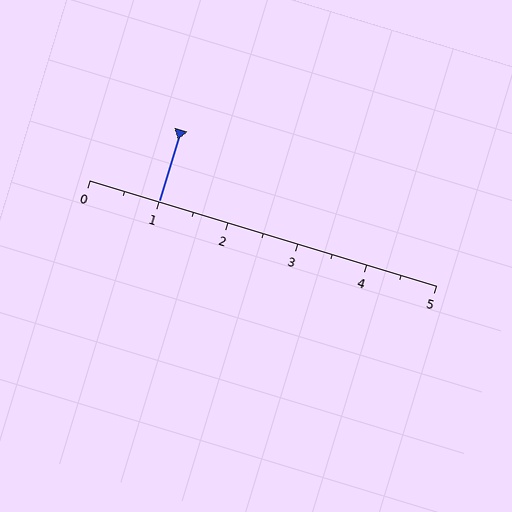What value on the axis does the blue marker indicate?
The marker indicates approximately 1.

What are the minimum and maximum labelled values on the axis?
The axis runs from 0 to 5.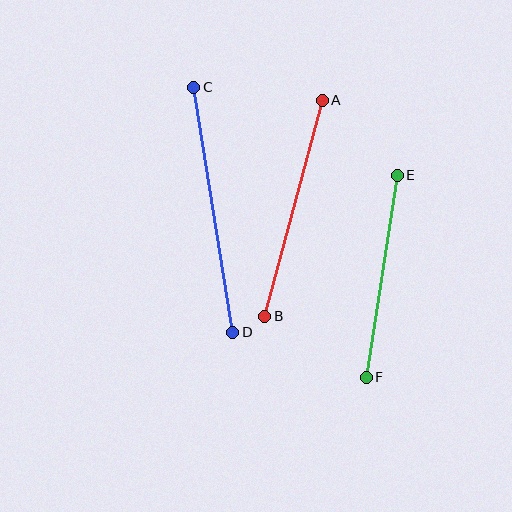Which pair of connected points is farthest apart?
Points C and D are farthest apart.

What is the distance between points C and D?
The distance is approximately 248 pixels.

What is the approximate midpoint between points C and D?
The midpoint is at approximately (213, 210) pixels.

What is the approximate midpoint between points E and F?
The midpoint is at approximately (382, 276) pixels.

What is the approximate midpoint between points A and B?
The midpoint is at approximately (293, 208) pixels.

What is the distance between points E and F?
The distance is approximately 204 pixels.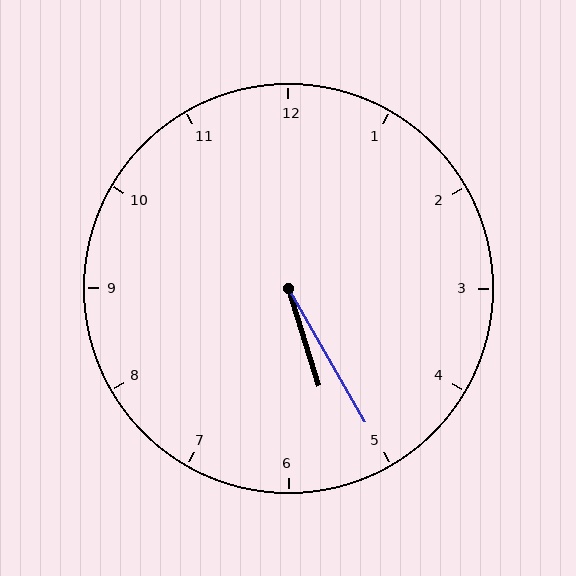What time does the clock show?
5:25.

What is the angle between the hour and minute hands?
Approximately 12 degrees.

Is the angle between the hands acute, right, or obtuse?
It is acute.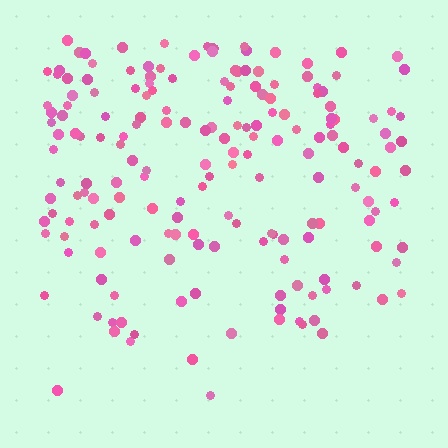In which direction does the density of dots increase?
From bottom to top, with the top side densest.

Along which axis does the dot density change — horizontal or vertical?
Vertical.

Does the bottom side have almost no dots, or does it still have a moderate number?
Still a moderate number, just noticeably fewer than the top.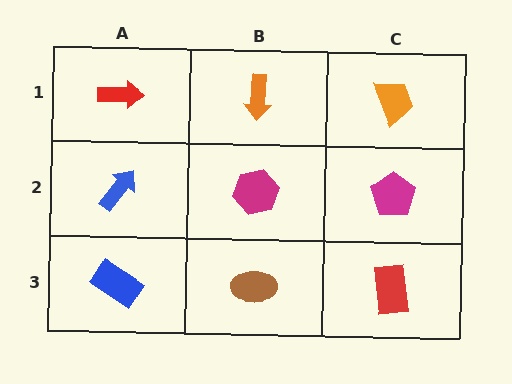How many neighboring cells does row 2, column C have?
3.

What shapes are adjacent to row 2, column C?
An orange trapezoid (row 1, column C), a red rectangle (row 3, column C), a magenta hexagon (row 2, column B).